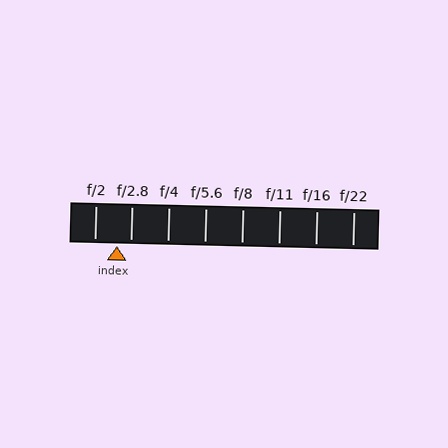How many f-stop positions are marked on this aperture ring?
There are 8 f-stop positions marked.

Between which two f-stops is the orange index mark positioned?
The index mark is between f/2 and f/2.8.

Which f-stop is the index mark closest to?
The index mark is closest to f/2.8.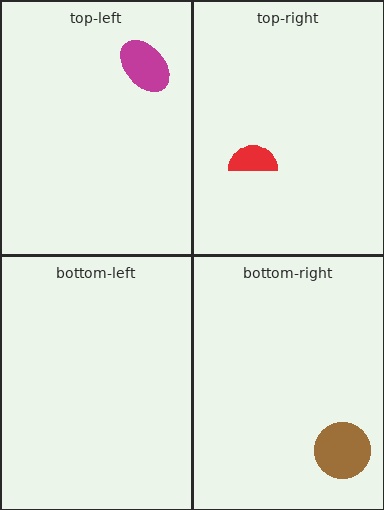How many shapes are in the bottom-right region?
1.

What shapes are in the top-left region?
The magenta ellipse.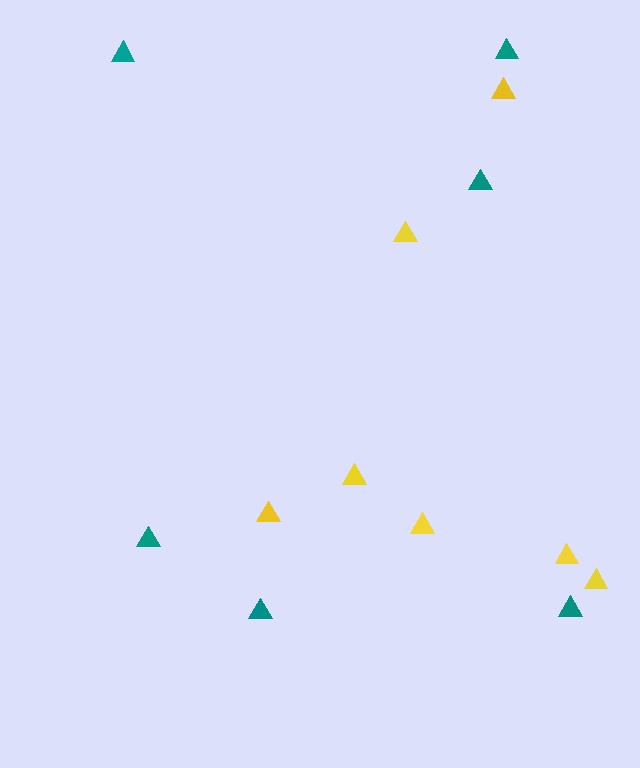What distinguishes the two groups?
There are 2 groups: one group of teal triangles (6) and one group of yellow triangles (7).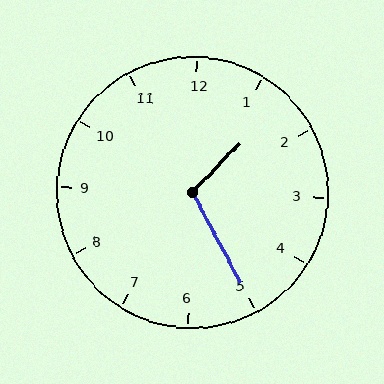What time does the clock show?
1:25.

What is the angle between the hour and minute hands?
Approximately 108 degrees.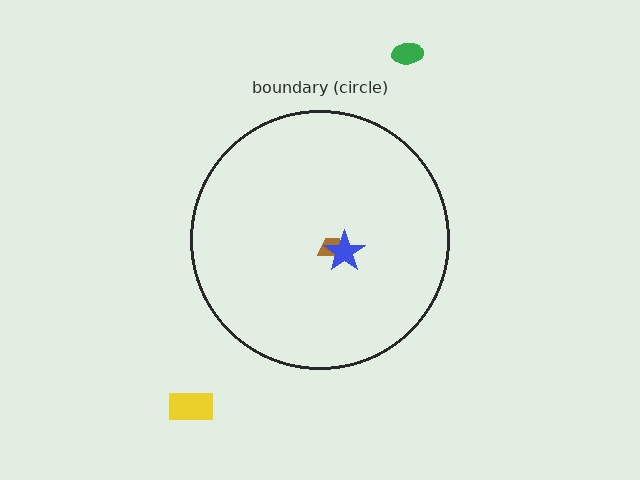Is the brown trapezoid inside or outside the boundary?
Inside.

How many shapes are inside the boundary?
2 inside, 2 outside.